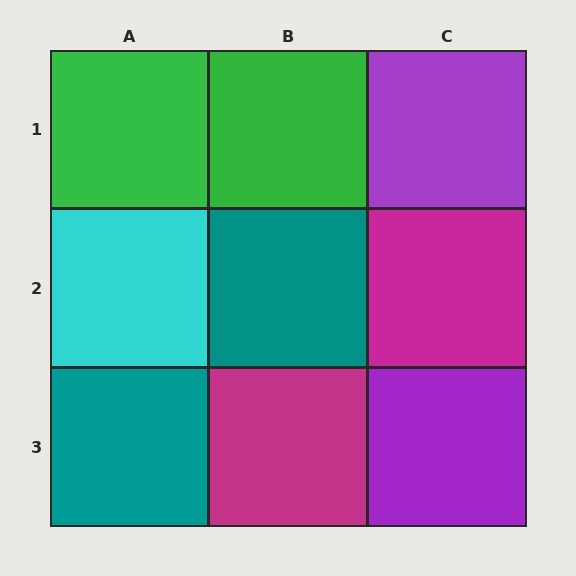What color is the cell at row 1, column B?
Green.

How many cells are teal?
2 cells are teal.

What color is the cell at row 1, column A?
Green.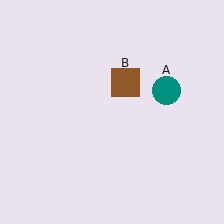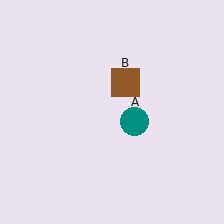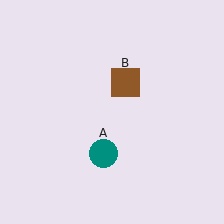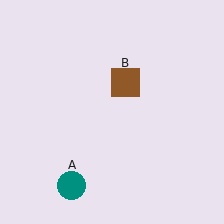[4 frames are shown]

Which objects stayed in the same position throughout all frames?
Brown square (object B) remained stationary.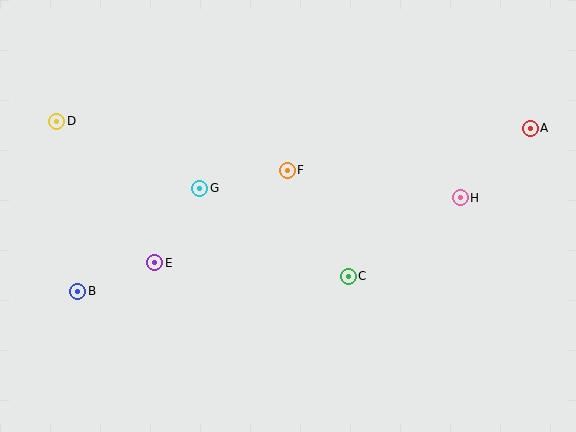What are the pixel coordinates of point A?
Point A is at (530, 128).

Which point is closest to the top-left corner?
Point D is closest to the top-left corner.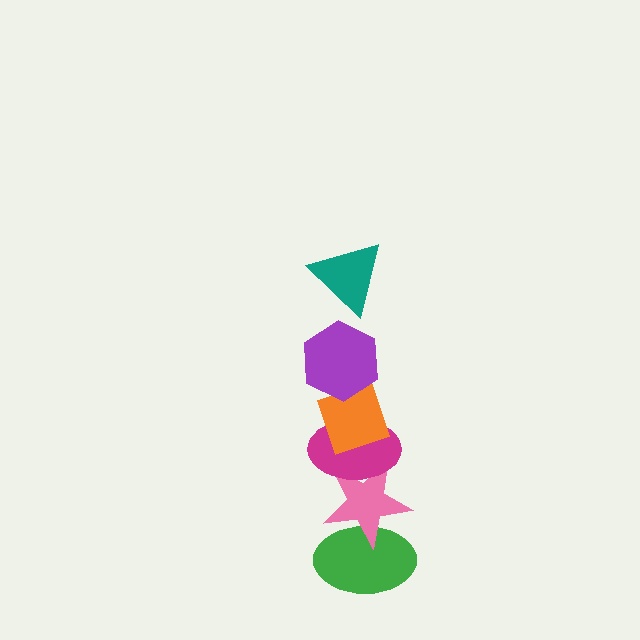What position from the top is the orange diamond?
The orange diamond is 3rd from the top.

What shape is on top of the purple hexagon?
The teal triangle is on top of the purple hexagon.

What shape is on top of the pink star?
The magenta ellipse is on top of the pink star.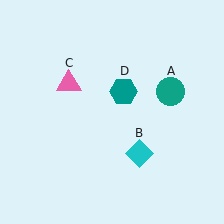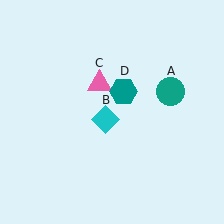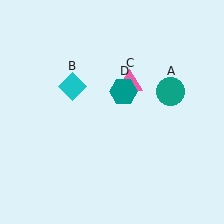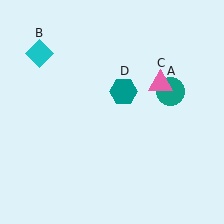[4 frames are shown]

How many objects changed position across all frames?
2 objects changed position: cyan diamond (object B), pink triangle (object C).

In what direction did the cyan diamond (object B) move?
The cyan diamond (object B) moved up and to the left.